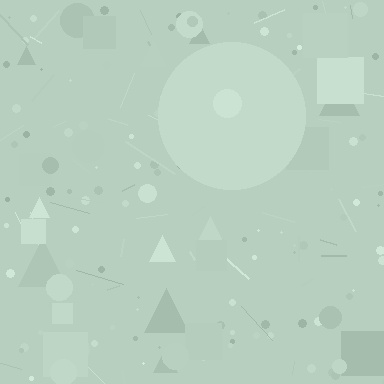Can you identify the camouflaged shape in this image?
The camouflaged shape is a circle.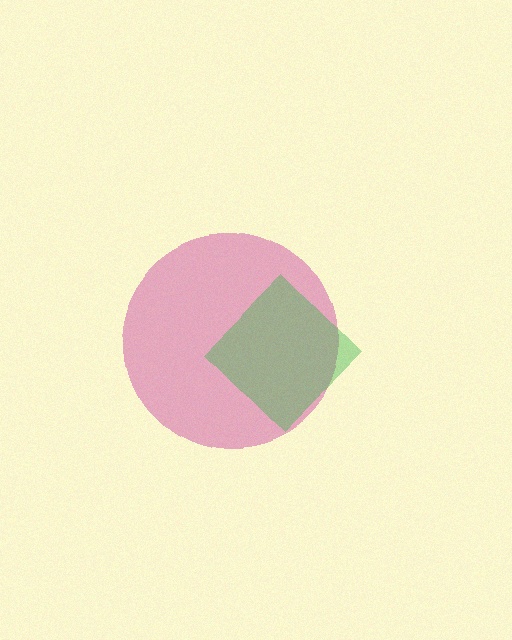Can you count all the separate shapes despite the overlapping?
Yes, there are 2 separate shapes.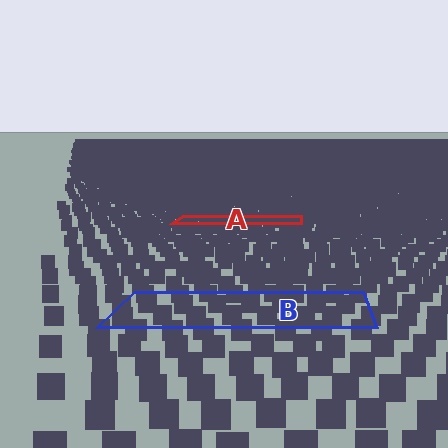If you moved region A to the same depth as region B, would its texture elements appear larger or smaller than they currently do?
They would appear larger. At a closer depth, the same texture elements are projected at a bigger on-screen size.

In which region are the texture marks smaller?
The texture marks are smaller in region A, because it is farther away.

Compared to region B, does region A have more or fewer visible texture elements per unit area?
Region A has more texture elements per unit area — they are packed more densely because it is farther away.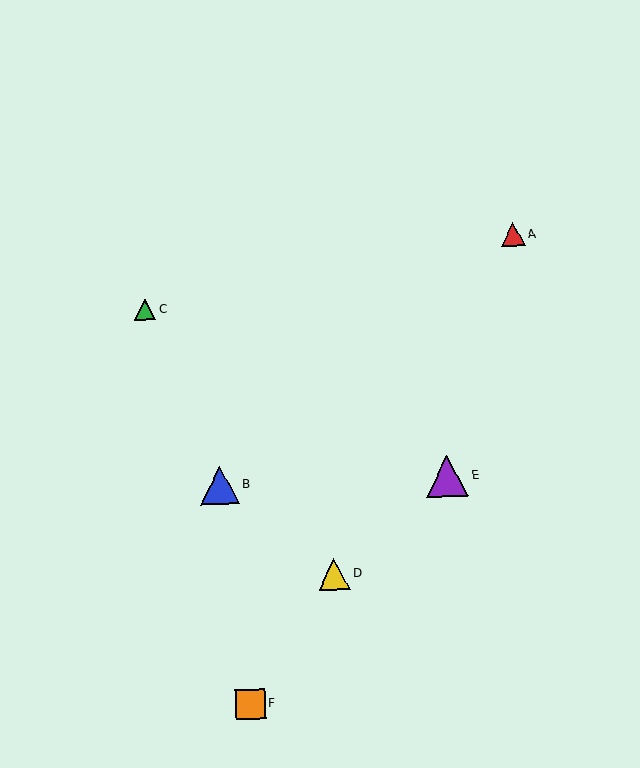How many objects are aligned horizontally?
2 objects (B, E) are aligned horizontally.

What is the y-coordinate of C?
Object C is at y≈309.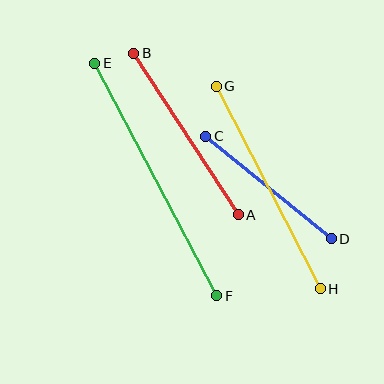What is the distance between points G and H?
The distance is approximately 228 pixels.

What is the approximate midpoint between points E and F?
The midpoint is at approximately (156, 180) pixels.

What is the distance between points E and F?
The distance is approximately 263 pixels.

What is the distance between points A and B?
The distance is approximately 193 pixels.